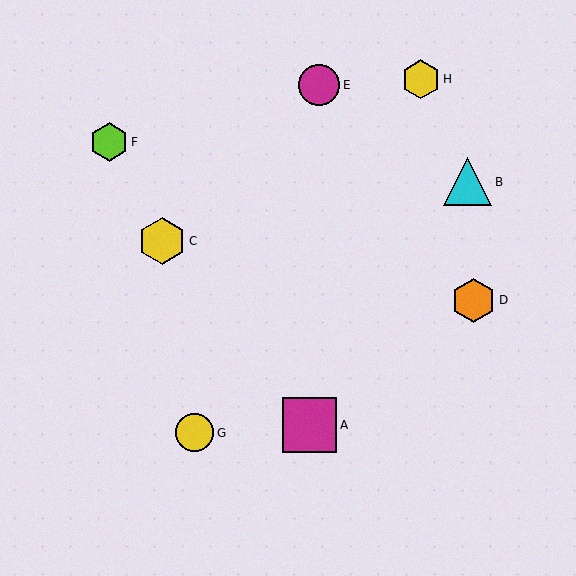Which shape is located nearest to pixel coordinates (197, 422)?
The yellow circle (labeled G) at (195, 433) is nearest to that location.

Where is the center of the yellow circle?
The center of the yellow circle is at (195, 433).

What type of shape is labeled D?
Shape D is an orange hexagon.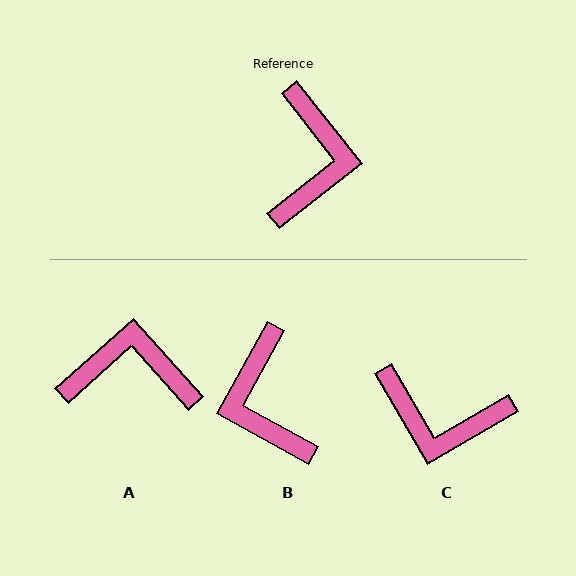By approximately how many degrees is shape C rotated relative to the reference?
Approximately 98 degrees clockwise.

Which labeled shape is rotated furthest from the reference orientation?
B, about 157 degrees away.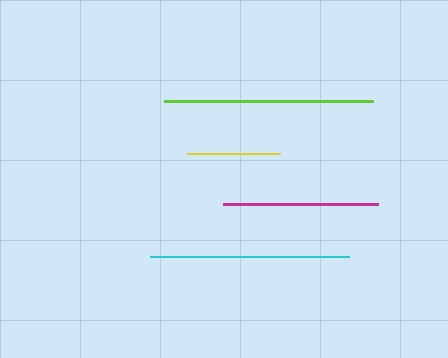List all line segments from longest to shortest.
From longest to shortest: lime, cyan, magenta, yellow.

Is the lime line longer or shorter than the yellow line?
The lime line is longer than the yellow line.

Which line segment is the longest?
The lime line is the longest at approximately 208 pixels.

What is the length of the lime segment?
The lime segment is approximately 208 pixels long.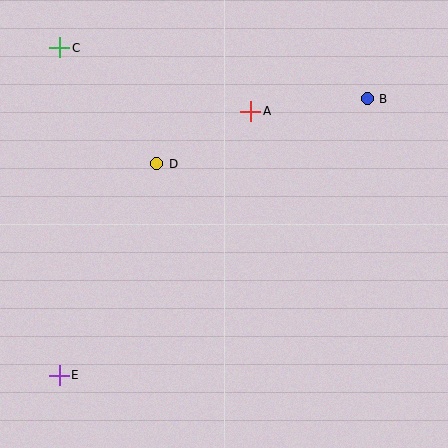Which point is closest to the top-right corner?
Point B is closest to the top-right corner.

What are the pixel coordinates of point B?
Point B is at (367, 99).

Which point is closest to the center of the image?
Point D at (157, 164) is closest to the center.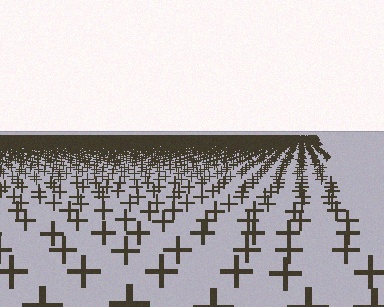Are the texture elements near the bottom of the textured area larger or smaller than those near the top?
Larger. Near the bottom, elements are closer to the viewer and appear at a bigger on-screen size.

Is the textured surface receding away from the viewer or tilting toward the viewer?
The surface is receding away from the viewer. Texture elements get smaller and denser toward the top.